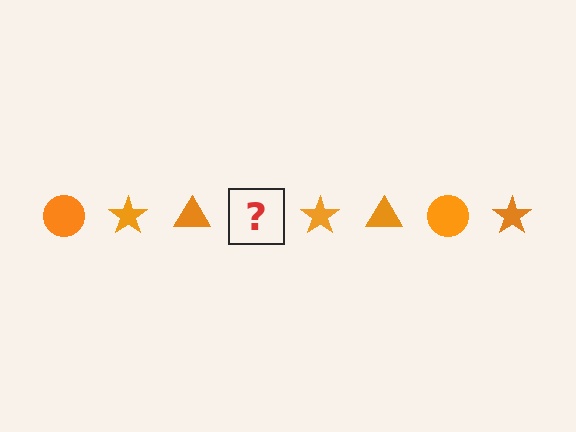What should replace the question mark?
The question mark should be replaced with an orange circle.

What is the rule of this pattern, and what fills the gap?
The rule is that the pattern cycles through circle, star, triangle shapes in orange. The gap should be filled with an orange circle.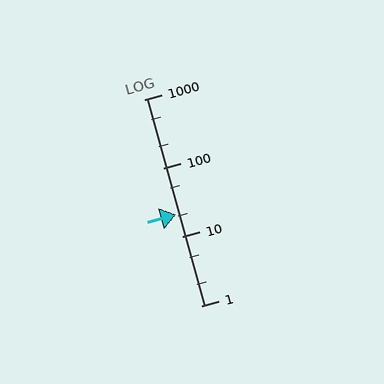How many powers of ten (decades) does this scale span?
The scale spans 3 decades, from 1 to 1000.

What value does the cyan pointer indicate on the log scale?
The pointer indicates approximately 21.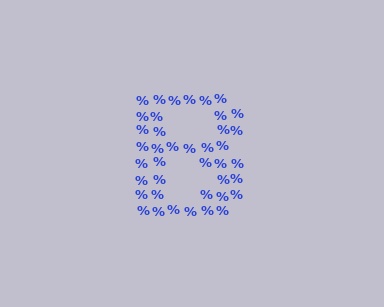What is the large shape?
The large shape is the letter B.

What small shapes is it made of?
It is made of small percent signs.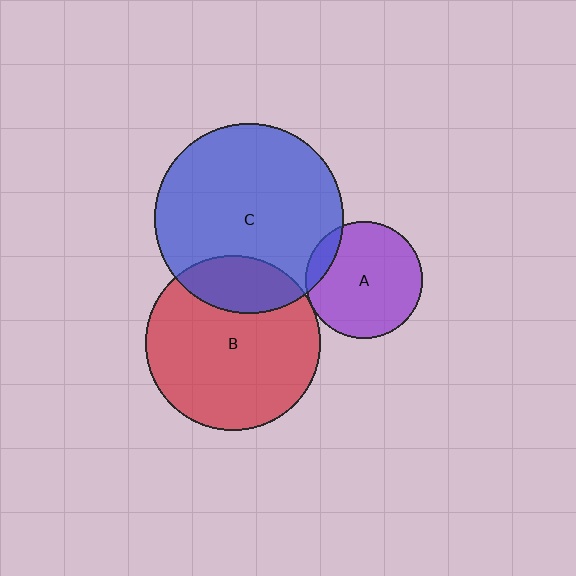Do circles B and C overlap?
Yes.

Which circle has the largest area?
Circle C (blue).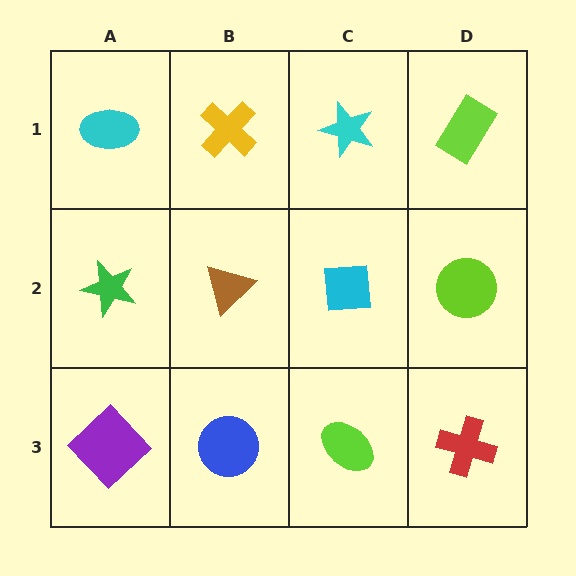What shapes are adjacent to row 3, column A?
A green star (row 2, column A), a blue circle (row 3, column B).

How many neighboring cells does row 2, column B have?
4.